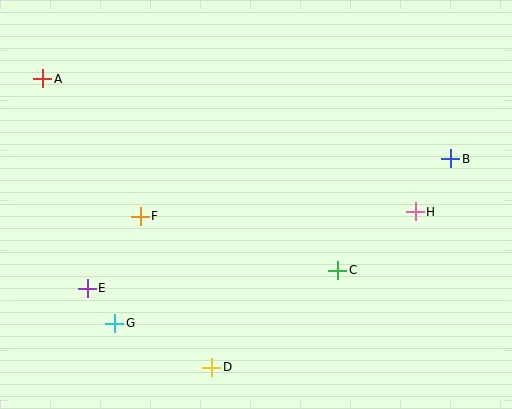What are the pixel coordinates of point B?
Point B is at (451, 159).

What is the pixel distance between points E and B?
The distance between E and B is 386 pixels.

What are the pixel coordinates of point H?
Point H is at (415, 212).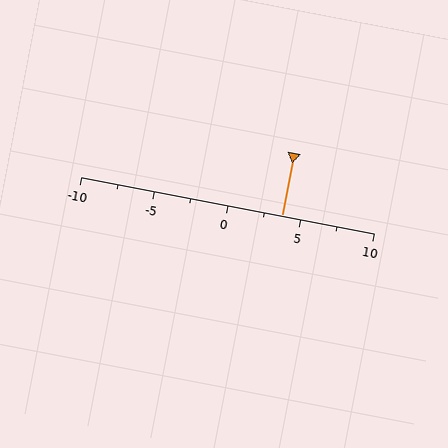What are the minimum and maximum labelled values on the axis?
The axis runs from -10 to 10.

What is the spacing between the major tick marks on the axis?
The major ticks are spaced 5 apart.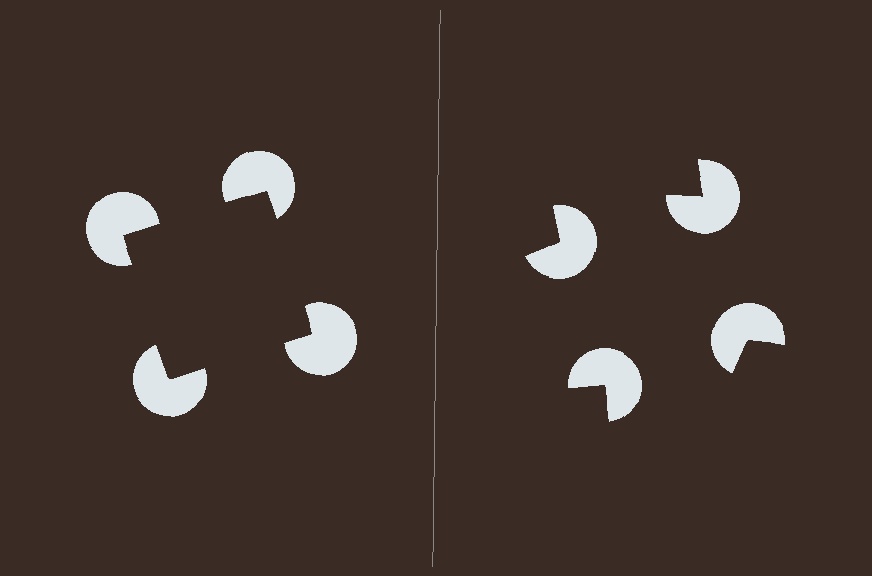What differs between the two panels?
The pac-man discs are positioned identically on both sides; only the wedge orientations differ. On the left they align to a square; on the right they are misaligned.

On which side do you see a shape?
An illusory square appears on the left side. On the right side the wedge cuts are rotated, so no coherent shape forms.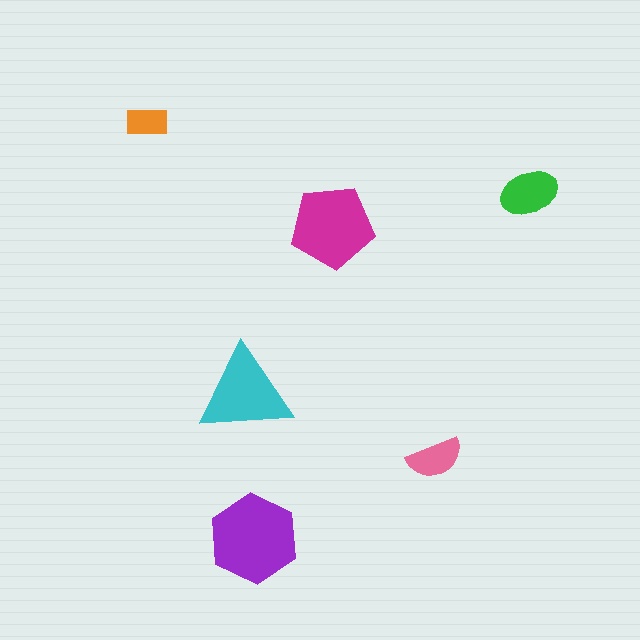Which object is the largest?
The purple hexagon.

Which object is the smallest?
The orange rectangle.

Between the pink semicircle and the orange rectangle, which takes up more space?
The pink semicircle.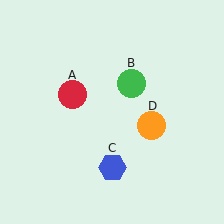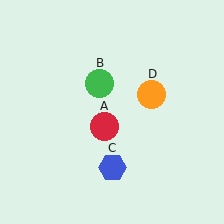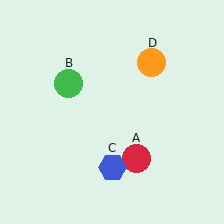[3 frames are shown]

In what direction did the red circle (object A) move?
The red circle (object A) moved down and to the right.